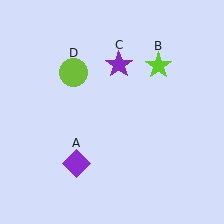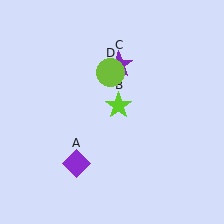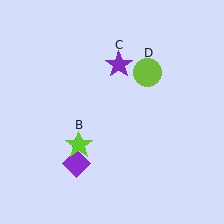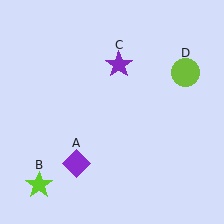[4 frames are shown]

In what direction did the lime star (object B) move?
The lime star (object B) moved down and to the left.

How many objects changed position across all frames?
2 objects changed position: lime star (object B), lime circle (object D).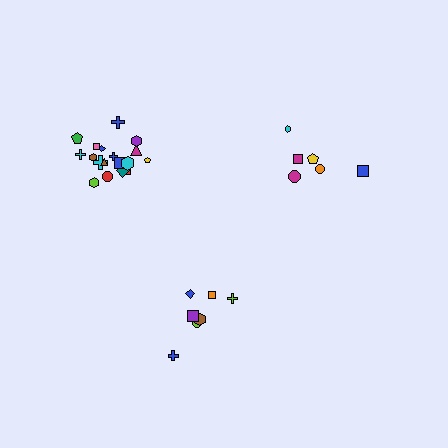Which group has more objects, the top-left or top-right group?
The top-left group.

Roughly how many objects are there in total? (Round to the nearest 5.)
Roughly 30 objects in total.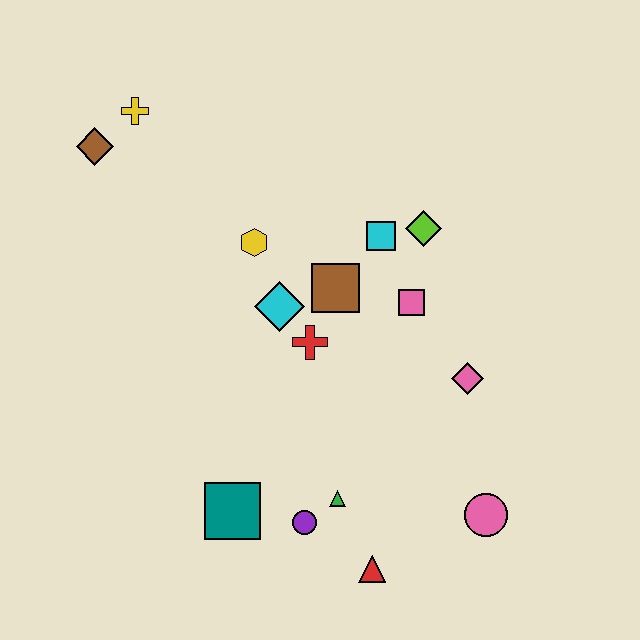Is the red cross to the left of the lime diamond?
Yes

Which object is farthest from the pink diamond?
The brown diamond is farthest from the pink diamond.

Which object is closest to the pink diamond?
The pink square is closest to the pink diamond.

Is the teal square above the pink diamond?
No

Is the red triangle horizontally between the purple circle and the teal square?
No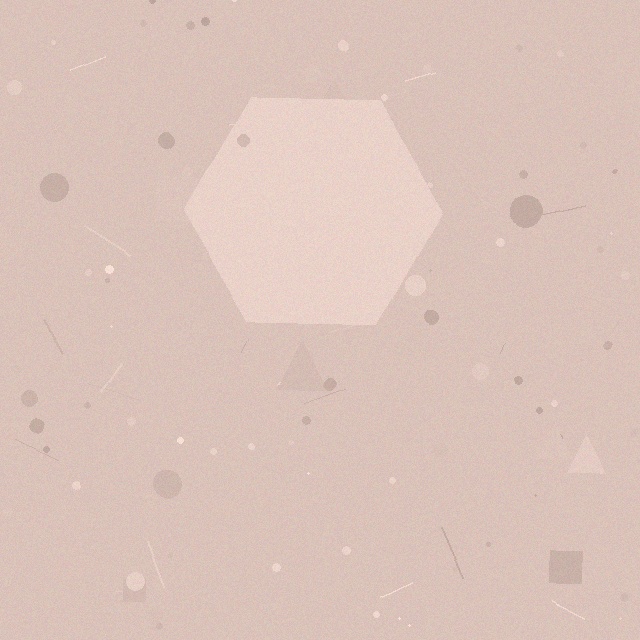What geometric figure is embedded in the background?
A hexagon is embedded in the background.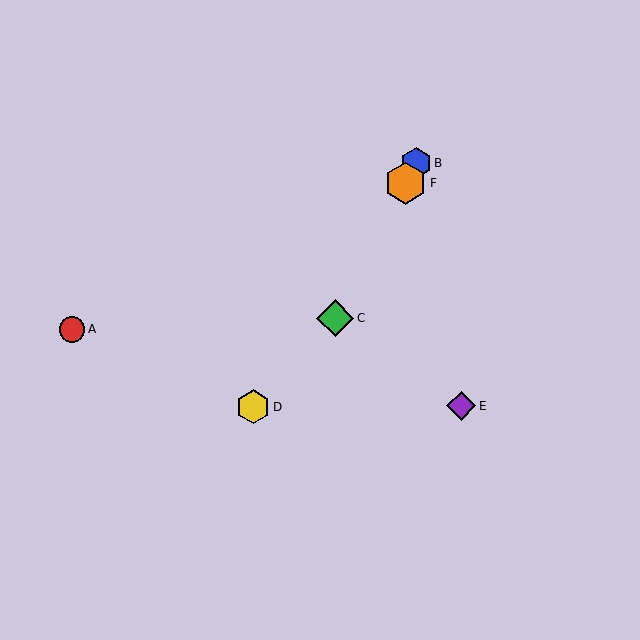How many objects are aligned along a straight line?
3 objects (B, C, F) are aligned along a straight line.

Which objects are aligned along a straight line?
Objects B, C, F are aligned along a straight line.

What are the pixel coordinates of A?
Object A is at (72, 329).